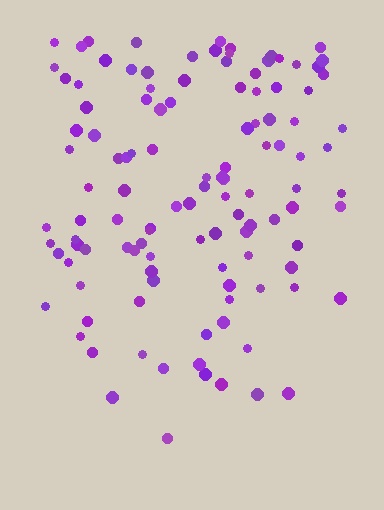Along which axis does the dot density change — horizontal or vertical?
Vertical.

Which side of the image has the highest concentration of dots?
The top.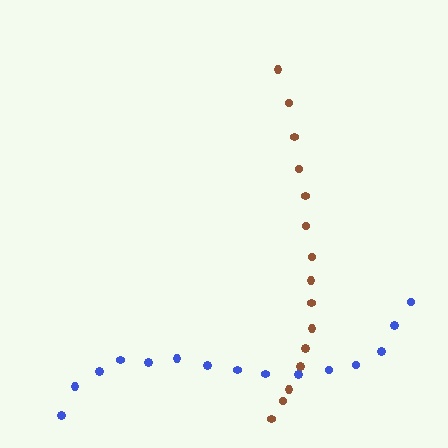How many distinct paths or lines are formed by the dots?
There are 2 distinct paths.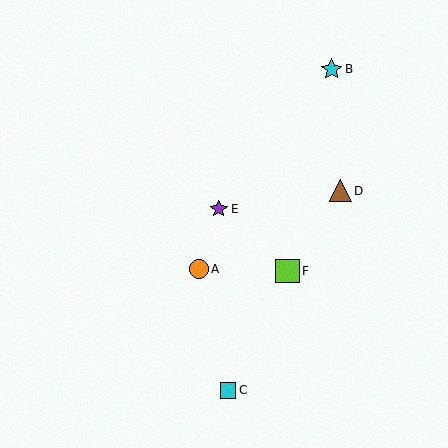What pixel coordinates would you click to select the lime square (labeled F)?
Click at (288, 271) to select the lime square F.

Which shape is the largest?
The lime square (labeled F) is the largest.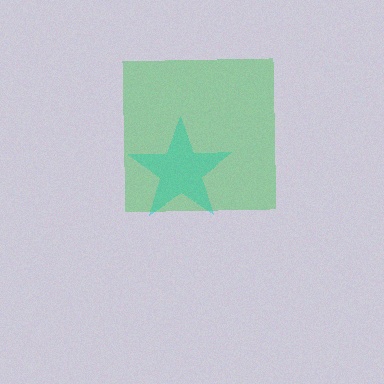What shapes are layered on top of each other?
The layered shapes are: a cyan star, a green square.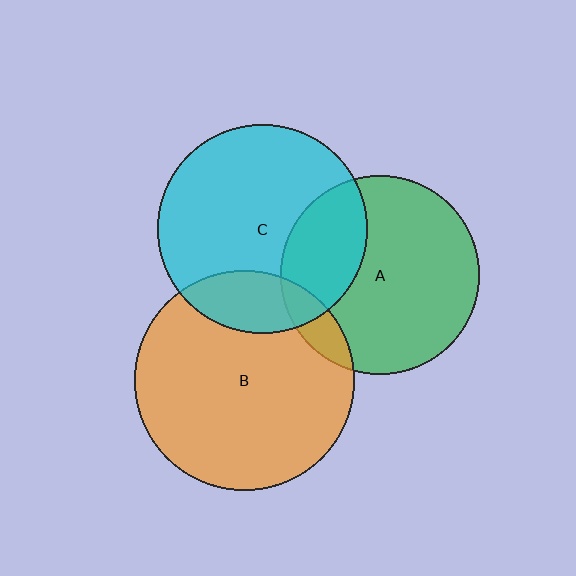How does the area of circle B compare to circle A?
Approximately 1.2 times.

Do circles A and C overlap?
Yes.